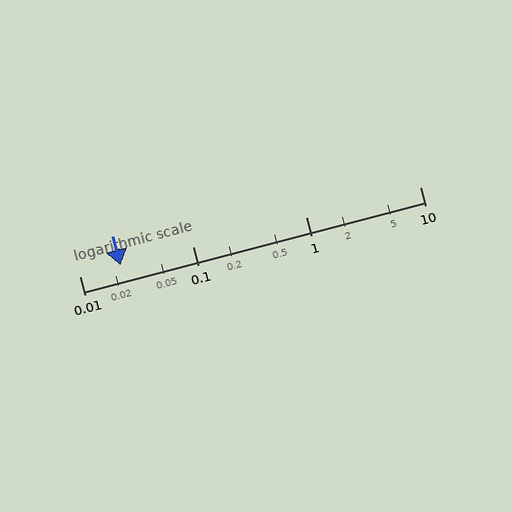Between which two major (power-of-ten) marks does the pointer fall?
The pointer is between 0.01 and 0.1.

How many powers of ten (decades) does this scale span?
The scale spans 3 decades, from 0.01 to 10.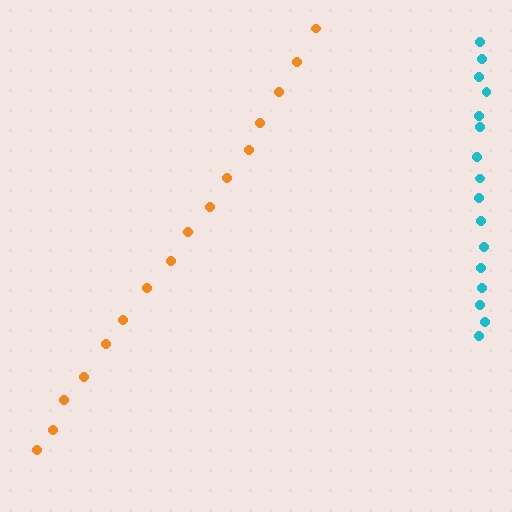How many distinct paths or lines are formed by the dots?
There are 2 distinct paths.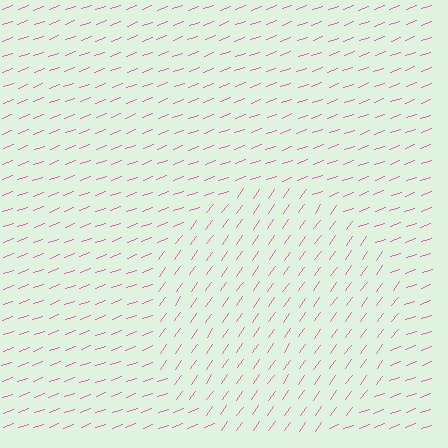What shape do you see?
I see a circle.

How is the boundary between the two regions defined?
The boundary is defined purely by a change in line orientation (approximately 34 degrees difference). All lines are the same color and thickness.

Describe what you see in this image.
The image is filled with small pink line segments. A circle region in the image has lines oriented differently from the surrounding lines, creating a visible texture boundary.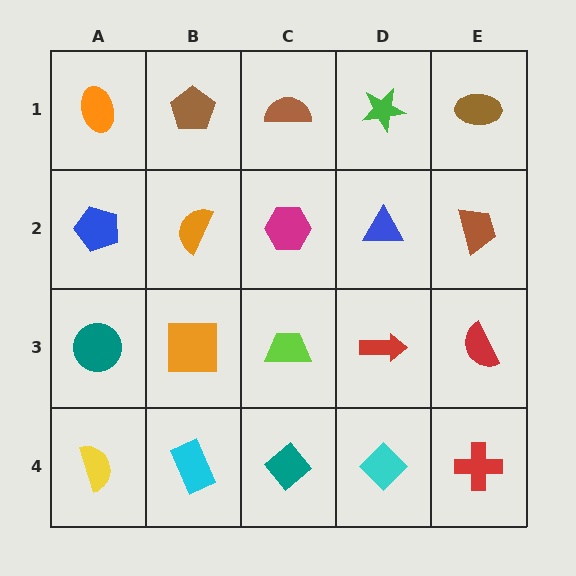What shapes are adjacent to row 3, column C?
A magenta hexagon (row 2, column C), a teal diamond (row 4, column C), an orange square (row 3, column B), a red arrow (row 3, column D).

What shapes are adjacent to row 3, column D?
A blue triangle (row 2, column D), a cyan diamond (row 4, column D), a lime trapezoid (row 3, column C), a red semicircle (row 3, column E).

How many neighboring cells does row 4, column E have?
2.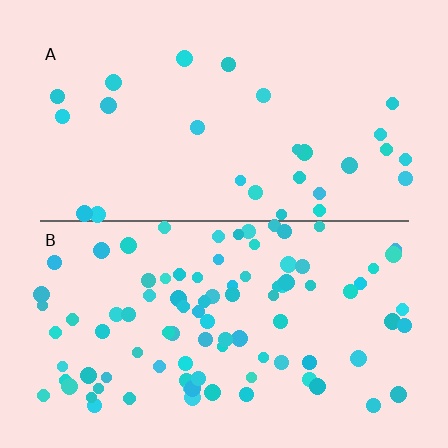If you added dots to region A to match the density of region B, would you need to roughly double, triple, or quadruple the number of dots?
Approximately triple.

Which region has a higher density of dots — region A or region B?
B (the bottom).